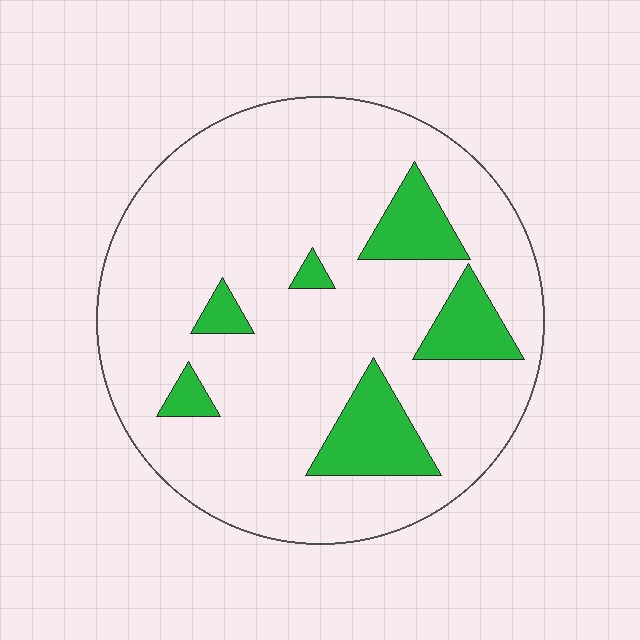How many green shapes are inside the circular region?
6.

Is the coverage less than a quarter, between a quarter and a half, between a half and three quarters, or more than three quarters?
Less than a quarter.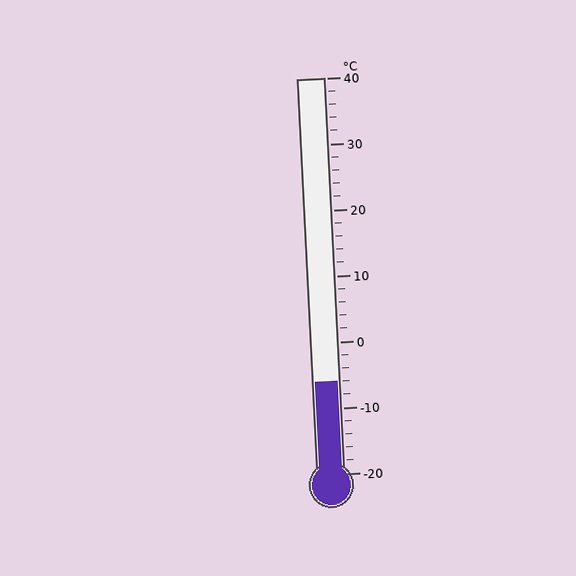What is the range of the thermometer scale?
The thermometer scale ranges from -20°C to 40°C.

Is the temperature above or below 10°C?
The temperature is below 10°C.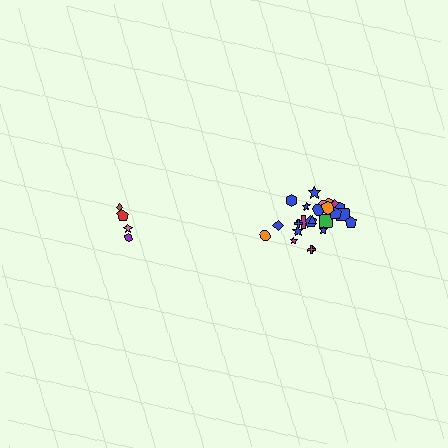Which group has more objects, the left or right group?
The right group.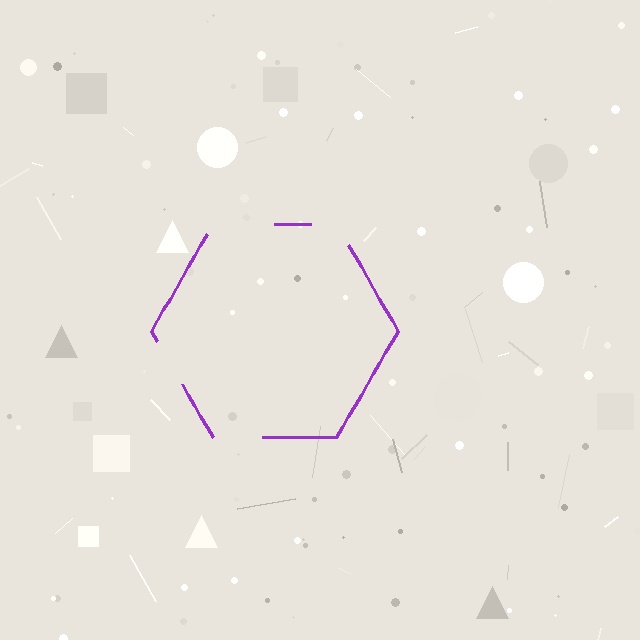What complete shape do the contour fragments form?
The contour fragments form a hexagon.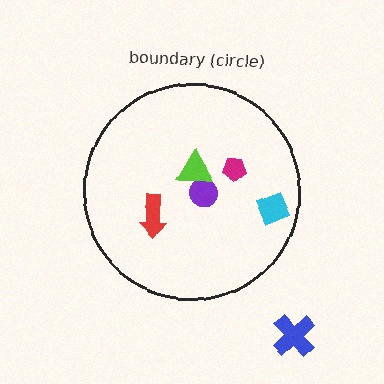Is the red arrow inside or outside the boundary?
Inside.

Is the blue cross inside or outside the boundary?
Outside.